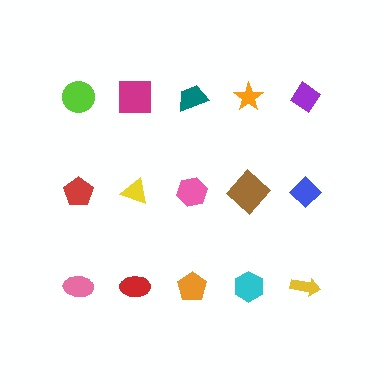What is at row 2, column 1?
A red pentagon.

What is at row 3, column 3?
An orange pentagon.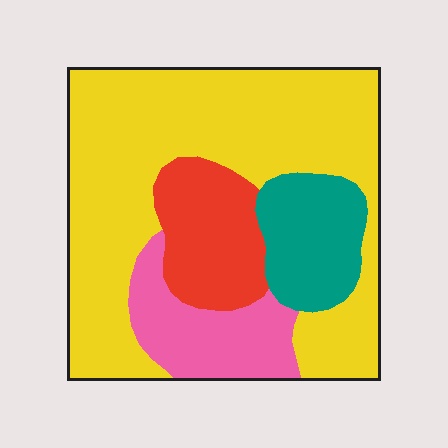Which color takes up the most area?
Yellow, at roughly 60%.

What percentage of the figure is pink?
Pink covers around 15% of the figure.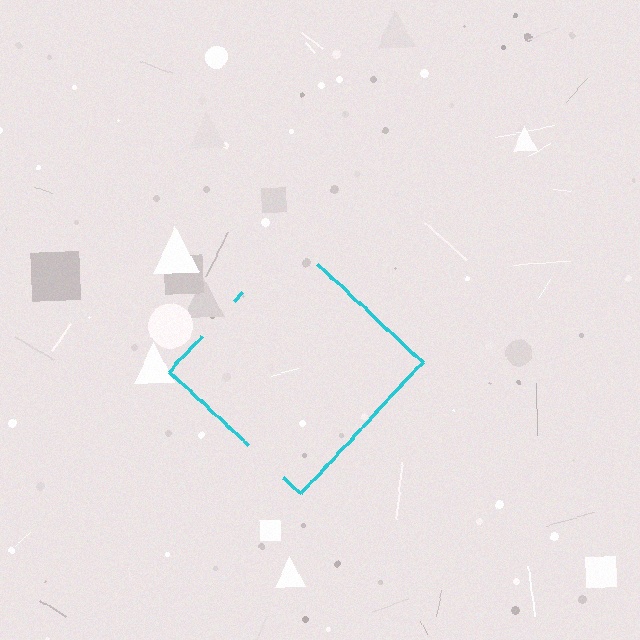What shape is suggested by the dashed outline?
The dashed outline suggests a diamond.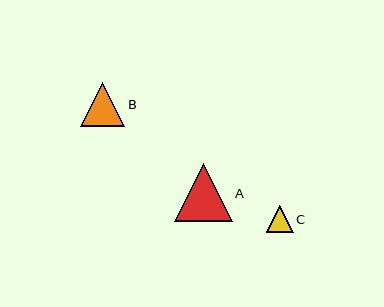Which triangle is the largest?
Triangle A is the largest with a size of approximately 58 pixels.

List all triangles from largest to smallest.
From largest to smallest: A, B, C.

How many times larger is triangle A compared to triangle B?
Triangle A is approximately 1.3 times the size of triangle B.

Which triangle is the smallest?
Triangle C is the smallest with a size of approximately 27 pixels.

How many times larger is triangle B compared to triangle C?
Triangle B is approximately 1.6 times the size of triangle C.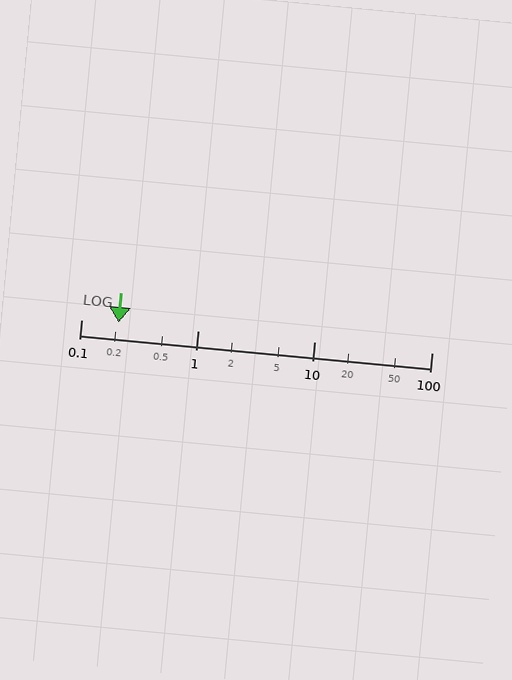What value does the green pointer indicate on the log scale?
The pointer indicates approximately 0.21.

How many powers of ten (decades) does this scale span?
The scale spans 3 decades, from 0.1 to 100.